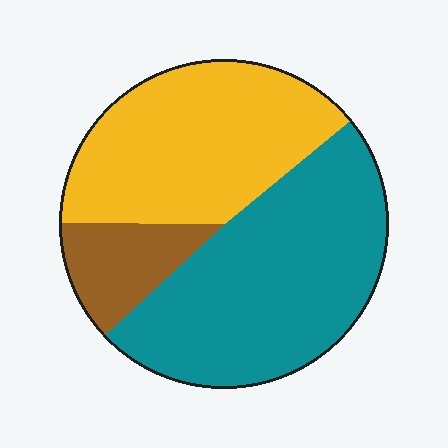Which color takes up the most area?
Teal, at roughly 50%.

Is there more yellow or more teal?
Teal.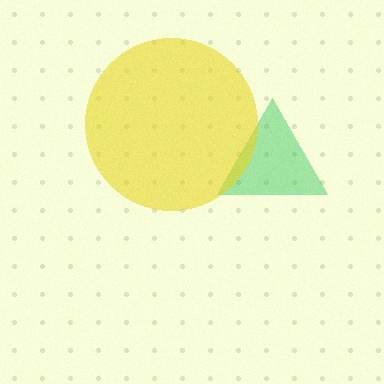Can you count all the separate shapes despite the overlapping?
Yes, there are 2 separate shapes.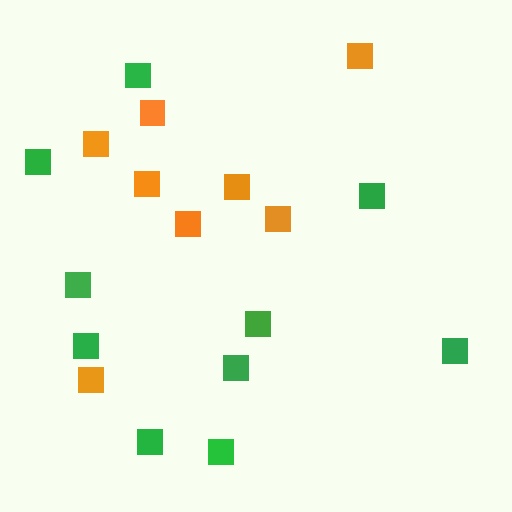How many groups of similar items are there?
There are 2 groups: one group of orange squares (8) and one group of green squares (10).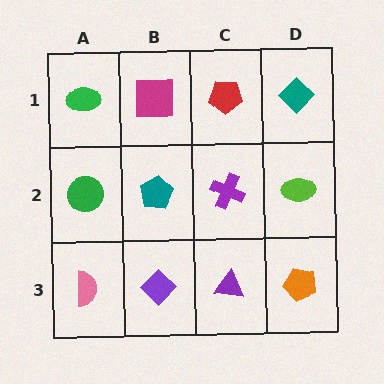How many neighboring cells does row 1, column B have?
3.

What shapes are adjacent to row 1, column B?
A teal pentagon (row 2, column B), a green ellipse (row 1, column A), a red pentagon (row 1, column C).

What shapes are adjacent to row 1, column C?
A purple cross (row 2, column C), a magenta square (row 1, column B), a teal diamond (row 1, column D).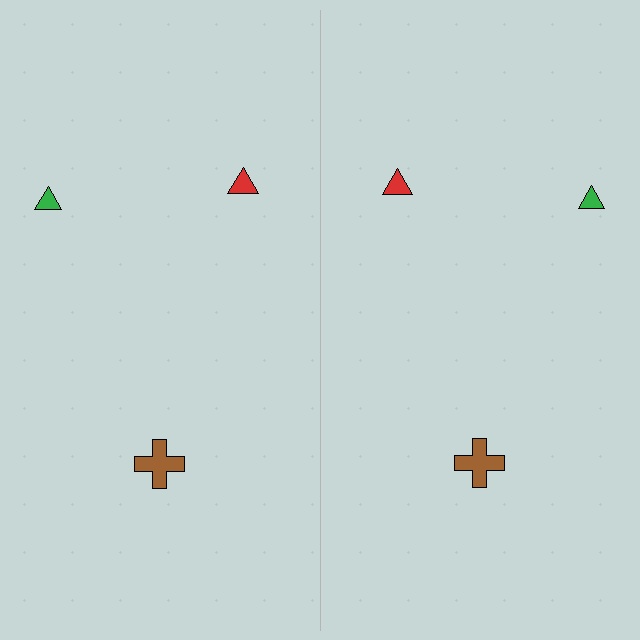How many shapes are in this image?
There are 6 shapes in this image.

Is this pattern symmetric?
Yes, this pattern has bilateral (reflection) symmetry.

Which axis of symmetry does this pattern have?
The pattern has a vertical axis of symmetry running through the center of the image.